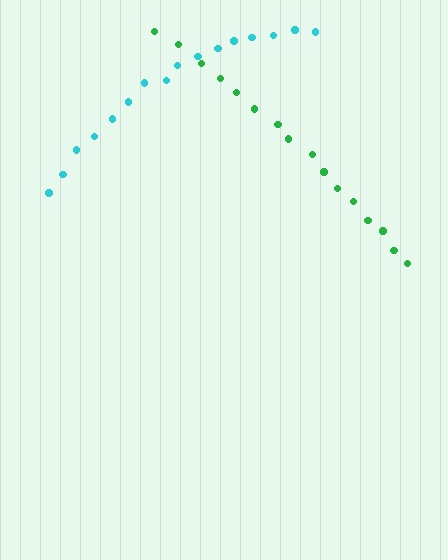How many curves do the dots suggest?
There are 2 distinct paths.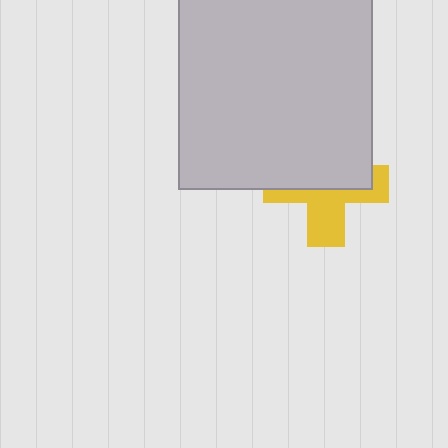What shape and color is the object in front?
The object in front is a light gray square.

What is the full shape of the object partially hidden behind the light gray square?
The partially hidden object is a yellow cross.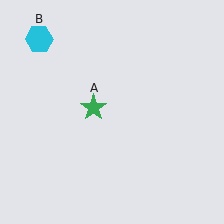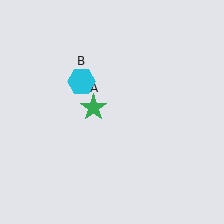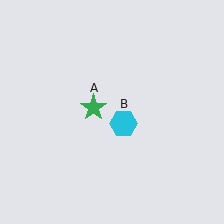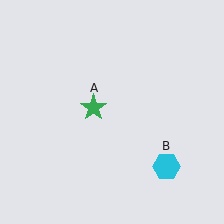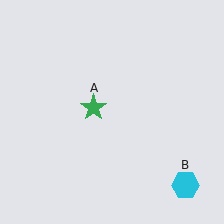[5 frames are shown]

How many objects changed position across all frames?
1 object changed position: cyan hexagon (object B).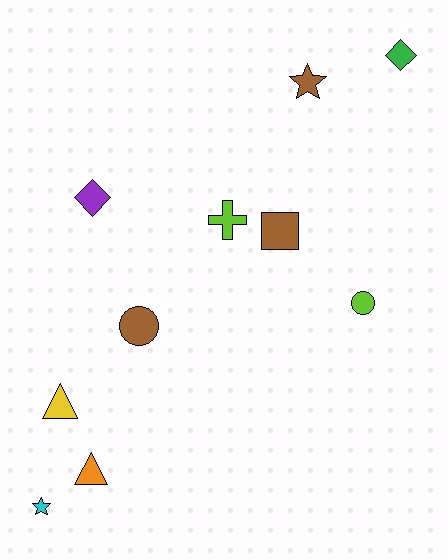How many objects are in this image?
There are 10 objects.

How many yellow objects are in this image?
There is 1 yellow object.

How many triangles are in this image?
There are 2 triangles.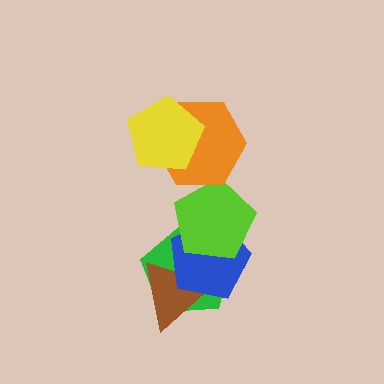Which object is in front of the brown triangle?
The blue pentagon is in front of the brown triangle.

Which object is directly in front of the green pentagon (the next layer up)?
The brown triangle is directly in front of the green pentagon.